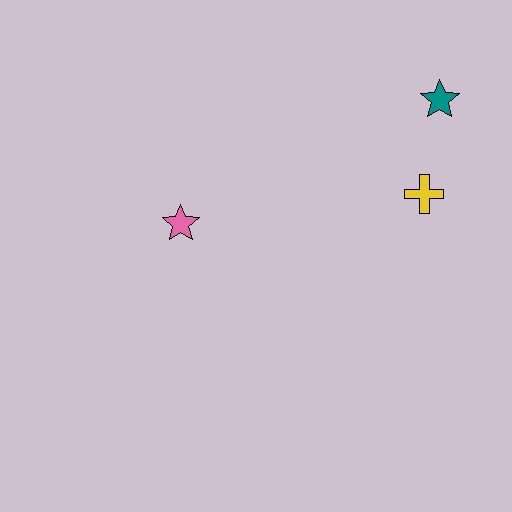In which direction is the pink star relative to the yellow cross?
The pink star is to the left of the yellow cross.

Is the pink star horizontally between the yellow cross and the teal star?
No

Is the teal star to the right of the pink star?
Yes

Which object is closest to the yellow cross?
The teal star is closest to the yellow cross.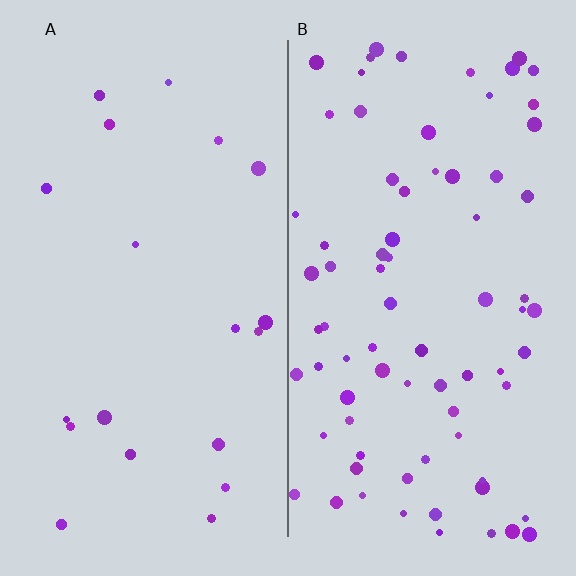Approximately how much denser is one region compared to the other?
Approximately 3.9× — region B over region A.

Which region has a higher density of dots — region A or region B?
B (the right).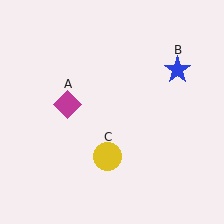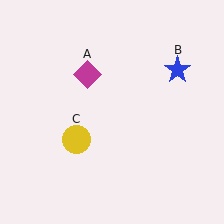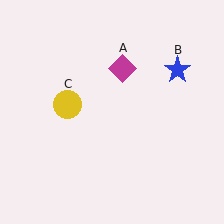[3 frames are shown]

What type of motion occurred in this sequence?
The magenta diamond (object A), yellow circle (object C) rotated clockwise around the center of the scene.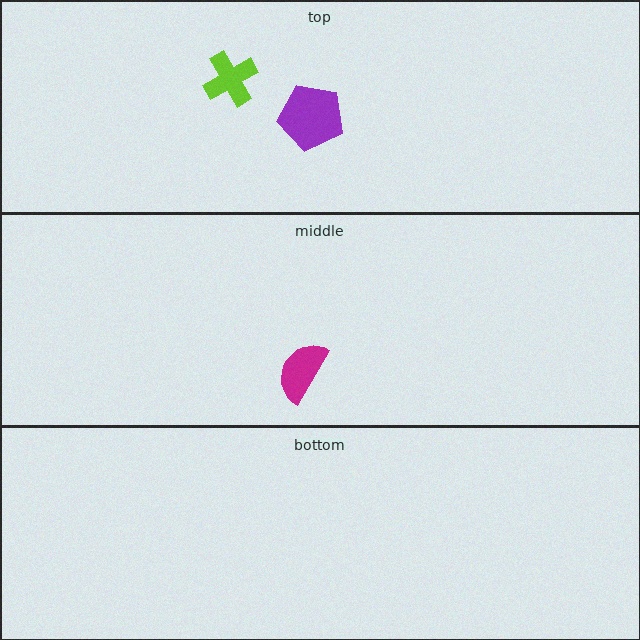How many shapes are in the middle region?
1.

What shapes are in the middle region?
The magenta semicircle.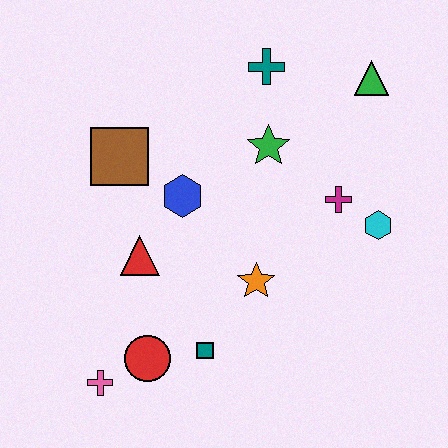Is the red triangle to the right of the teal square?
No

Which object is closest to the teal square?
The red circle is closest to the teal square.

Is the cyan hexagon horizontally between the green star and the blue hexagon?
No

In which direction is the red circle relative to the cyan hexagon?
The red circle is to the left of the cyan hexagon.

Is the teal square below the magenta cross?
Yes